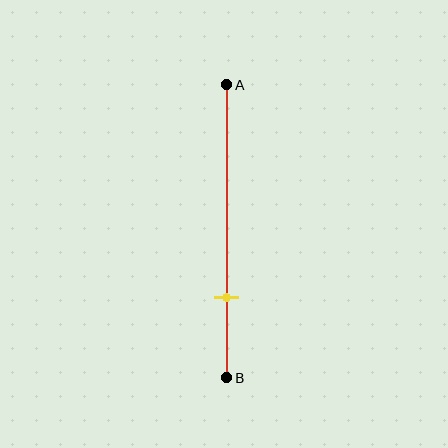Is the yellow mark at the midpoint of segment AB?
No, the mark is at about 75% from A, not at the 50% midpoint.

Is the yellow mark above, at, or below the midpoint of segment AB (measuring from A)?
The yellow mark is below the midpoint of segment AB.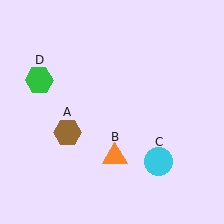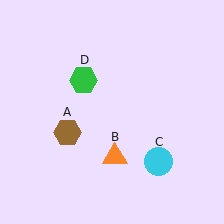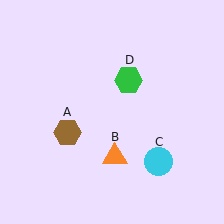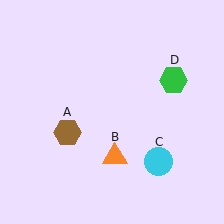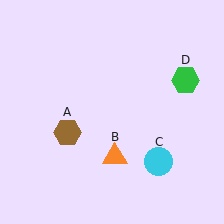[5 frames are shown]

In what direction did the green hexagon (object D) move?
The green hexagon (object D) moved right.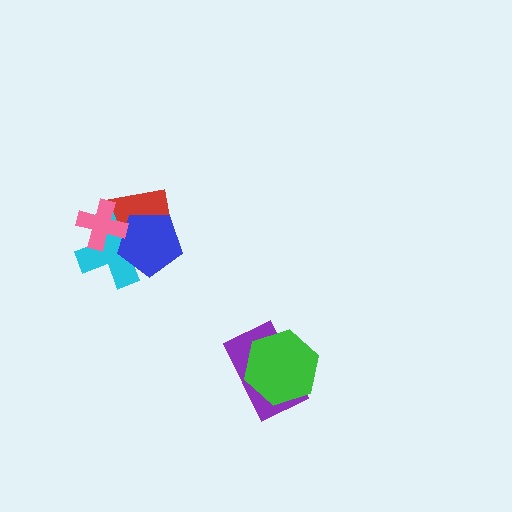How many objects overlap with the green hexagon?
1 object overlaps with the green hexagon.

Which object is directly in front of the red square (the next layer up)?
The cyan cross is directly in front of the red square.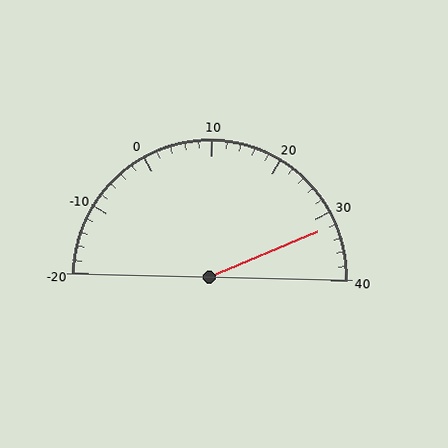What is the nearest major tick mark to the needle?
The nearest major tick mark is 30.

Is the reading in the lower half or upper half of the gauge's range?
The reading is in the upper half of the range (-20 to 40).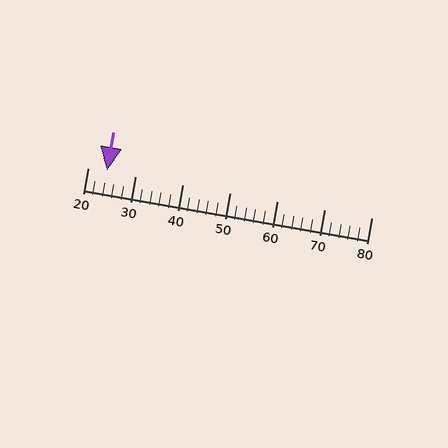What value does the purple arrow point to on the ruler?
The purple arrow points to approximately 24.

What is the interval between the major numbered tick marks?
The major tick marks are spaced 10 units apart.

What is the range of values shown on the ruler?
The ruler shows values from 20 to 80.